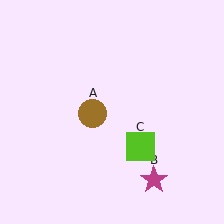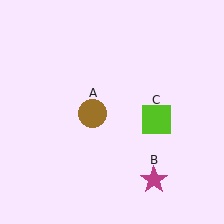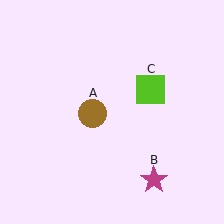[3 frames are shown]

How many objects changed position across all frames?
1 object changed position: lime square (object C).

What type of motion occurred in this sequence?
The lime square (object C) rotated counterclockwise around the center of the scene.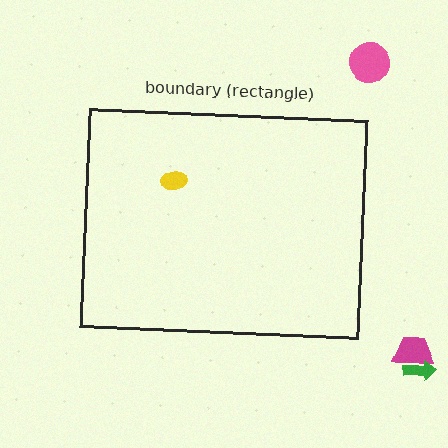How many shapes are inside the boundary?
1 inside, 3 outside.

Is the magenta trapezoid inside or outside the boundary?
Outside.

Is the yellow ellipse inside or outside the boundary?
Inside.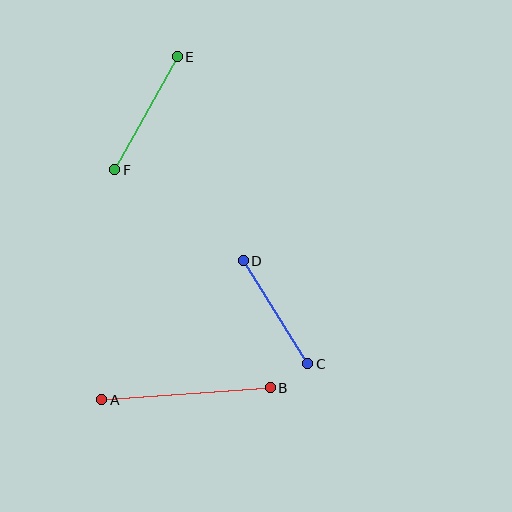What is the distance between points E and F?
The distance is approximately 129 pixels.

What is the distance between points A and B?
The distance is approximately 169 pixels.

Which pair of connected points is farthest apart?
Points A and B are farthest apart.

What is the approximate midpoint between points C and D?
The midpoint is at approximately (275, 312) pixels.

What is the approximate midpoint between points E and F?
The midpoint is at approximately (146, 113) pixels.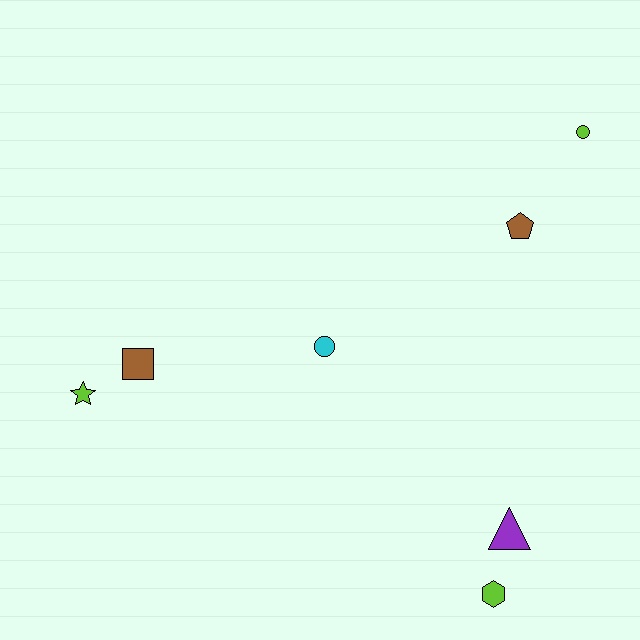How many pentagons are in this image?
There is 1 pentagon.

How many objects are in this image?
There are 7 objects.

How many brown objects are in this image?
There are 2 brown objects.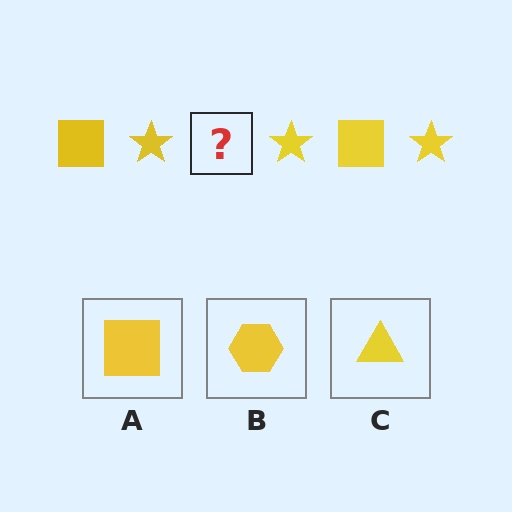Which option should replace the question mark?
Option A.